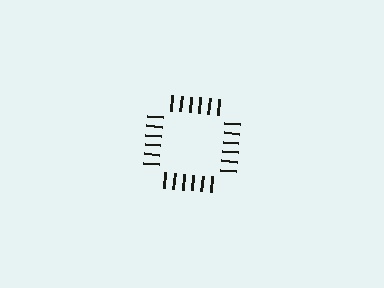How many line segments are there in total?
24 — 6 along each of the 4 edges.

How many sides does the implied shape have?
4 sides — the line-ends trace a square.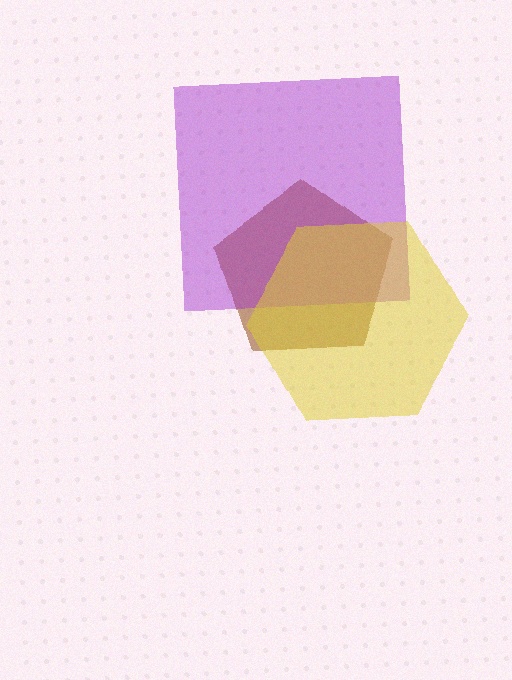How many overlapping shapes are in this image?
There are 3 overlapping shapes in the image.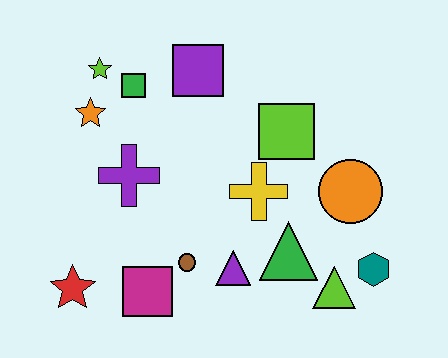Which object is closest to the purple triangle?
The brown circle is closest to the purple triangle.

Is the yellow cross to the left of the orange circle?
Yes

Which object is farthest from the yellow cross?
The red star is farthest from the yellow cross.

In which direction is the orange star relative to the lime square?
The orange star is to the left of the lime square.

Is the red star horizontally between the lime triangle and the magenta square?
No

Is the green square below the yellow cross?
No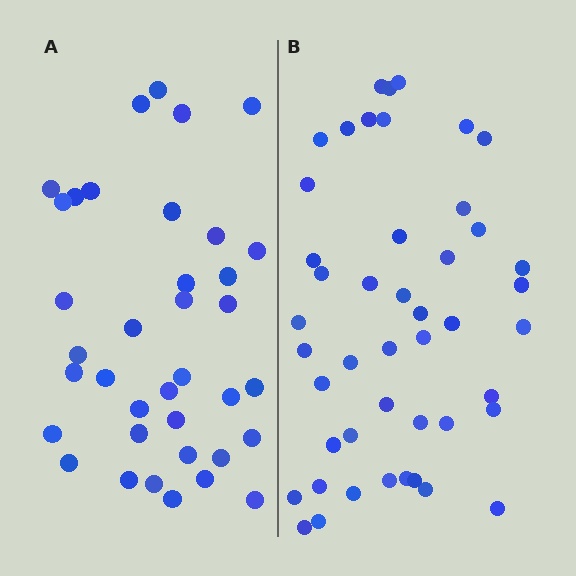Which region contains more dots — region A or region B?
Region B (the right region) has more dots.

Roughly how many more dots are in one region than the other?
Region B has roughly 8 or so more dots than region A.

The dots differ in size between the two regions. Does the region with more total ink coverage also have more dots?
No. Region A has more total ink coverage because its dots are larger, but region B actually contains more individual dots. Total area can be misleading — the number of items is what matters here.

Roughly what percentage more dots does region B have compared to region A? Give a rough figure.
About 25% more.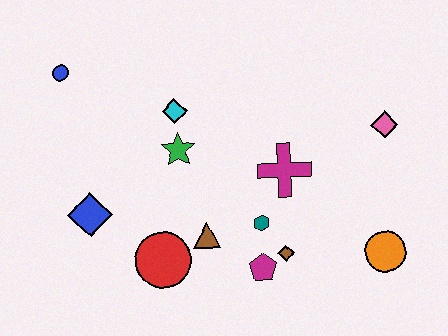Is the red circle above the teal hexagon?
No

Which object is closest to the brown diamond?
The magenta pentagon is closest to the brown diamond.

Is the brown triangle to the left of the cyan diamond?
No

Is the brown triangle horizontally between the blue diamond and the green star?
No